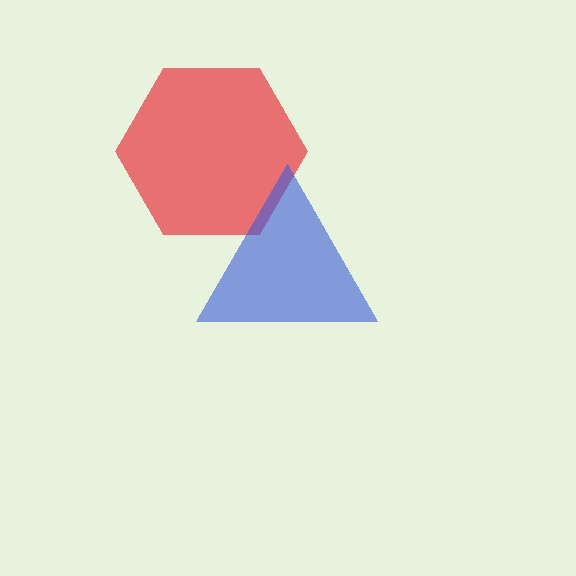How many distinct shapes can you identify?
There are 2 distinct shapes: a red hexagon, a blue triangle.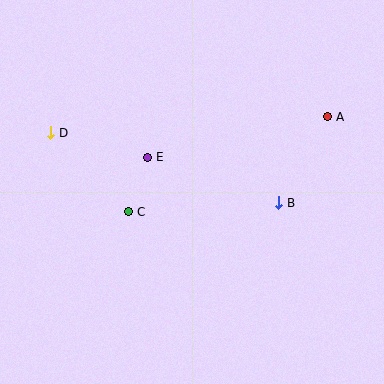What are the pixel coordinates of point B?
Point B is at (279, 203).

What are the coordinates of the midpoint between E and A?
The midpoint between E and A is at (238, 137).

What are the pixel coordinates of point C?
Point C is at (129, 212).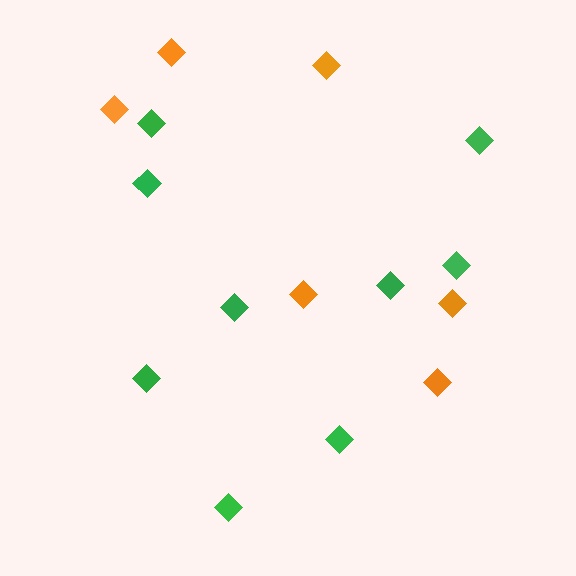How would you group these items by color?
There are 2 groups: one group of green diamonds (9) and one group of orange diamonds (6).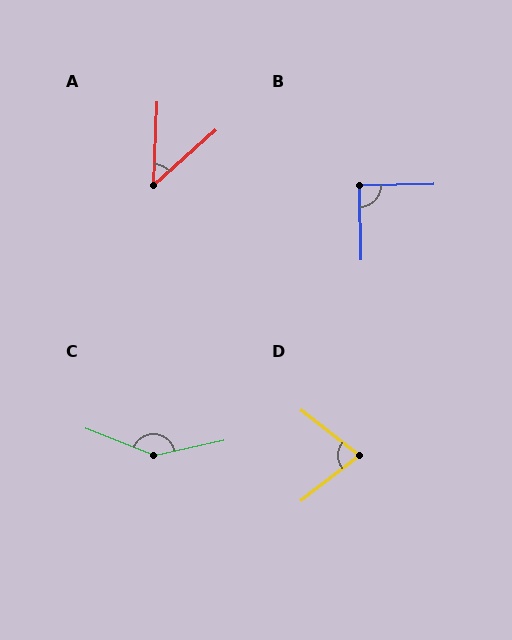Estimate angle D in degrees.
Approximately 76 degrees.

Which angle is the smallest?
A, at approximately 46 degrees.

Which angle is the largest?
C, at approximately 146 degrees.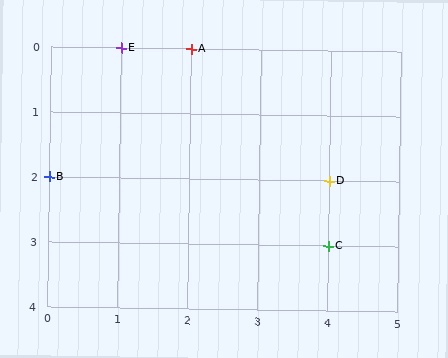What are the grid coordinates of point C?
Point C is at grid coordinates (4, 3).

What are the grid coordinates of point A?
Point A is at grid coordinates (2, 0).